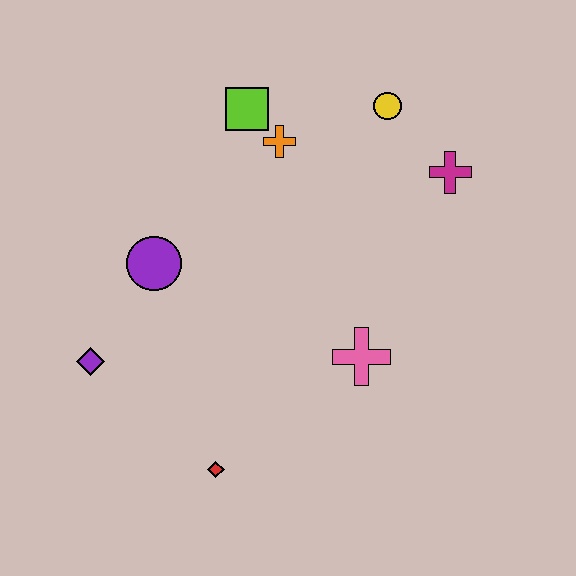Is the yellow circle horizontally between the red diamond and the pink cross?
No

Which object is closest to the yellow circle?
The magenta cross is closest to the yellow circle.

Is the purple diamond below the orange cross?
Yes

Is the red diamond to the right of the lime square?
No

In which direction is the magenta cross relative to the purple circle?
The magenta cross is to the right of the purple circle.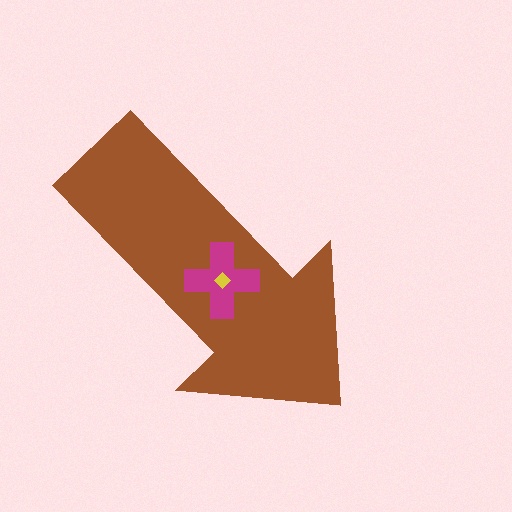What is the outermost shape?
The brown arrow.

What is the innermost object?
The yellow diamond.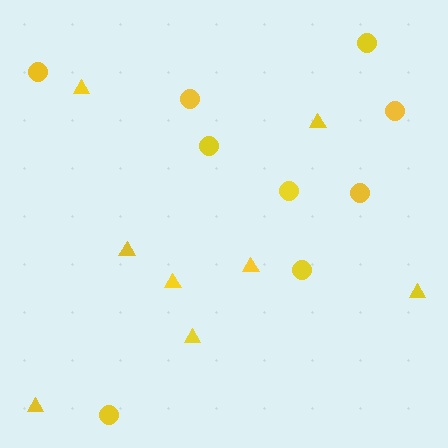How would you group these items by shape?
There are 2 groups: one group of circles (9) and one group of triangles (8).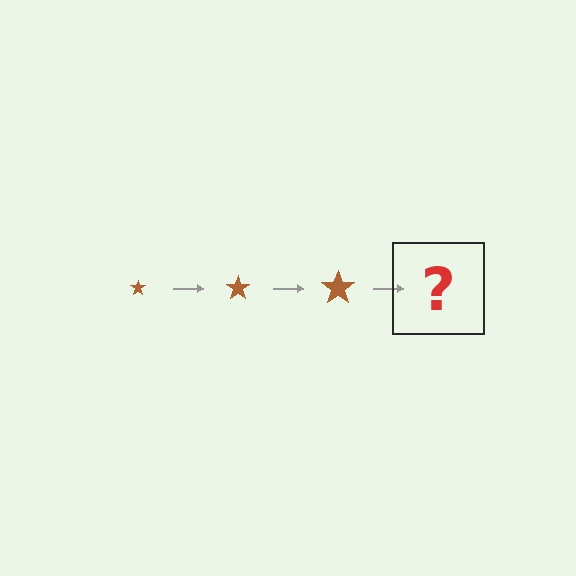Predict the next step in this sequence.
The next step is a brown star, larger than the previous one.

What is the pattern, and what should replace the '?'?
The pattern is that the star gets progressively larger each step. The '?' should be a brown star, larger than the previous one.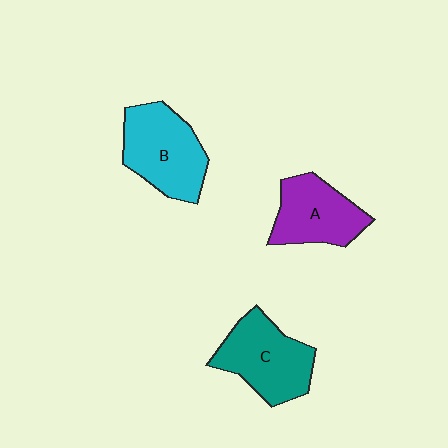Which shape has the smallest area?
Shape A (purple).